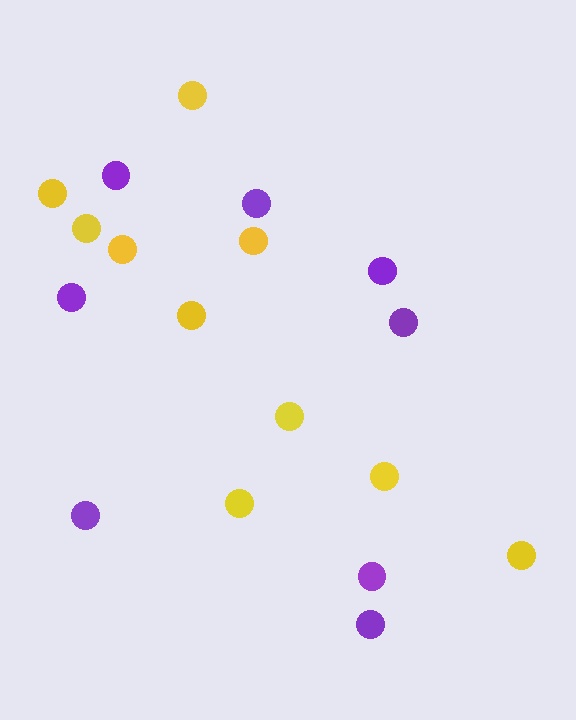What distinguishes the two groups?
There are 2 groups: one group of yellow circles (10) and one group of purple circles (8).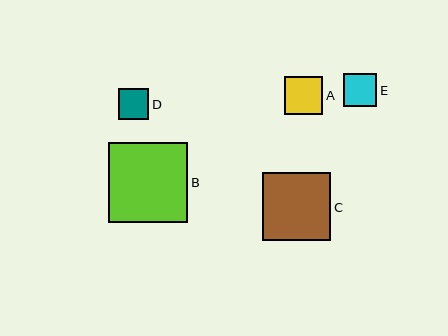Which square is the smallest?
Square D is the smallest with a size of approximately 31 pixels.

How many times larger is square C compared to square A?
Square C is approximately 1.8 times the size of square A.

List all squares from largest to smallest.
From largest to smallest: B, C, A, E, D.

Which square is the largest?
Square B is the largest with a size of approximately 80 pixels.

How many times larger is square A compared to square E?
Square A is approximately 1.1 times the size of square E.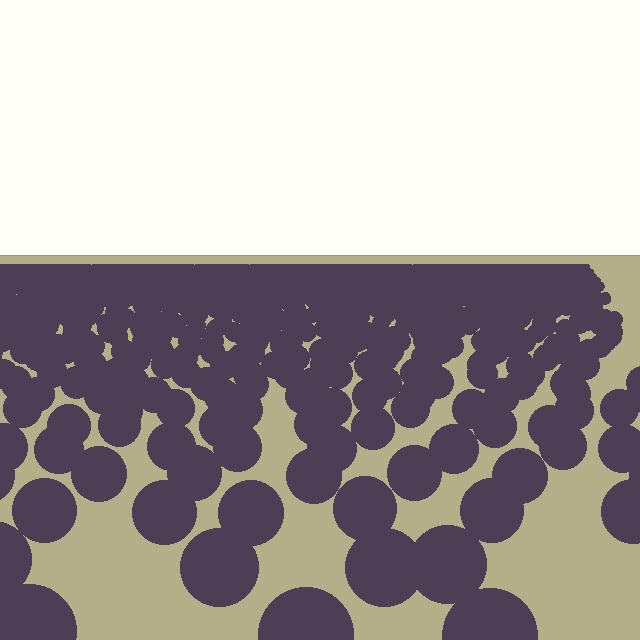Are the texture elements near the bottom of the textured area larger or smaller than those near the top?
Larger. Near the bottom, elements are closer to the viewer and appear at a bigger on-screen size.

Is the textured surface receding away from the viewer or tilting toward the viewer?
The surface is receding away from the viewer. Texture elements get smaller and denser toward the top.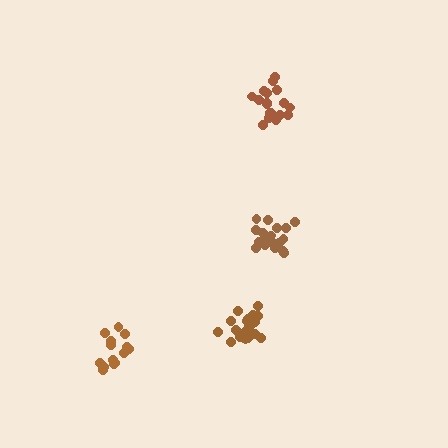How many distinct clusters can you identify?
There are 4 distinct clusters.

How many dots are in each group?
Group 1: 21 dots, Group 2: 20 dots, Group 3: 19 dots, Group 4: 15 dots (75 total).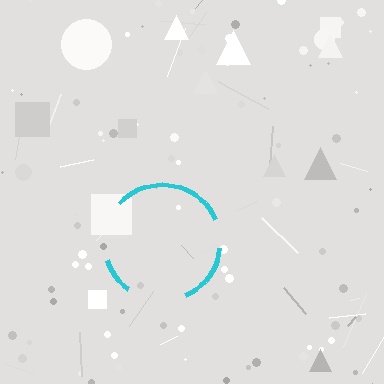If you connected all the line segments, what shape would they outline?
They would outline a circle.